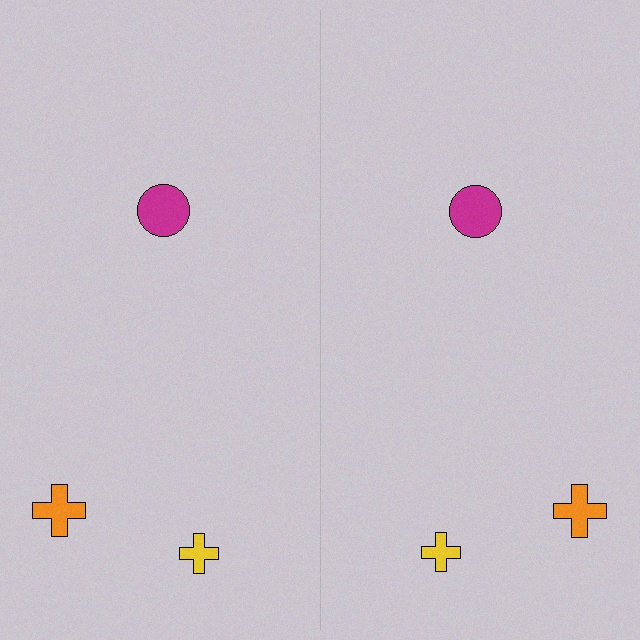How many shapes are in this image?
There are 6 shapes in this image.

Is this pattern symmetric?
Yes, this pattern has bilateral (reflection) symmetry.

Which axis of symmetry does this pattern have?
The pattern has a vertical axis of symmetry running through the center of the image.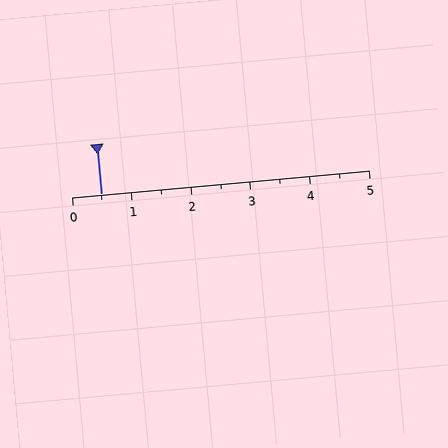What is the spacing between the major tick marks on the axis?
The major ticks are spaced 1 apart.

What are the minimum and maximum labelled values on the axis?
The axis runs from 0 to 5.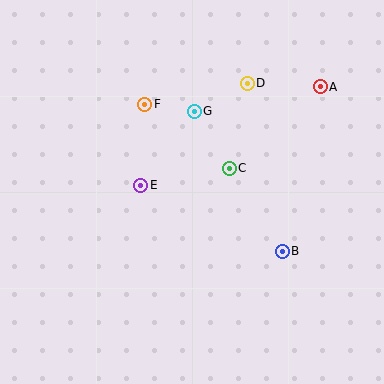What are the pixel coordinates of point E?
Point E is at (141, 185).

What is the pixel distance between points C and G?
The distance between C and G is 67 pixels.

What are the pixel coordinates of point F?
Point F is at (145, 104).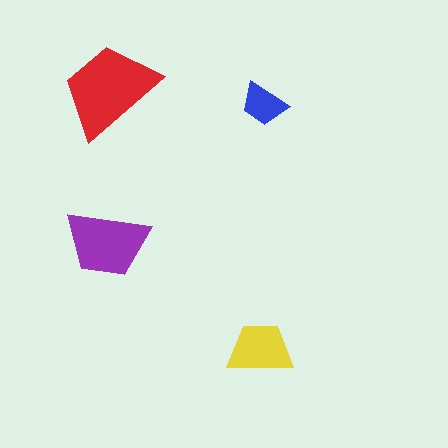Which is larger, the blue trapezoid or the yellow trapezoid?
The yellow one.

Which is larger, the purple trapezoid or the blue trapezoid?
The purple one.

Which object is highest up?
The red trapezoid is topmost.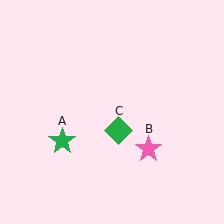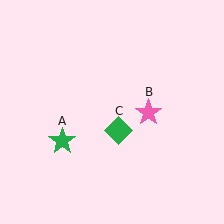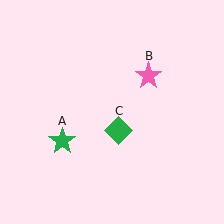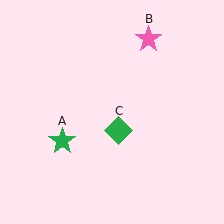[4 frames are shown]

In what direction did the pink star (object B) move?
The pink star (object B) moved up.